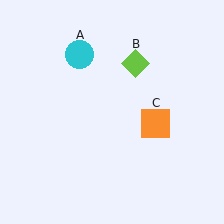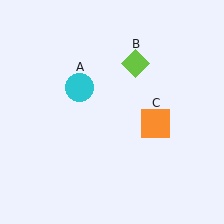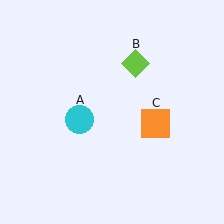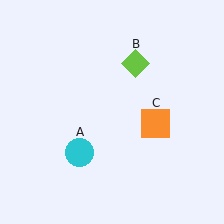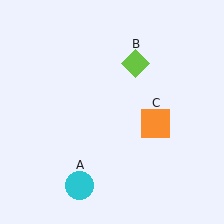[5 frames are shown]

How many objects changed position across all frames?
1 object changed position: cyan circle (object A).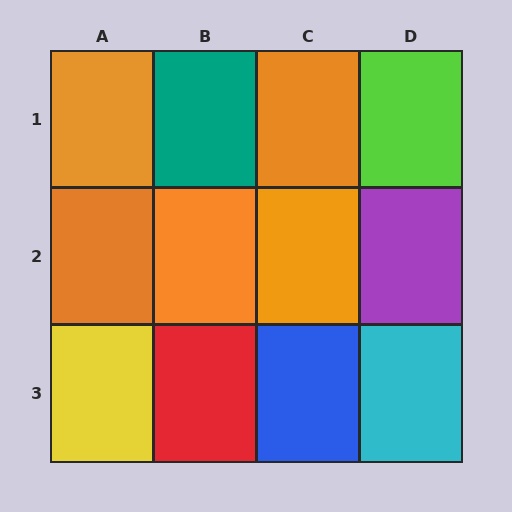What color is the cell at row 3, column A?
Yellow.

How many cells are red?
1 cell is red.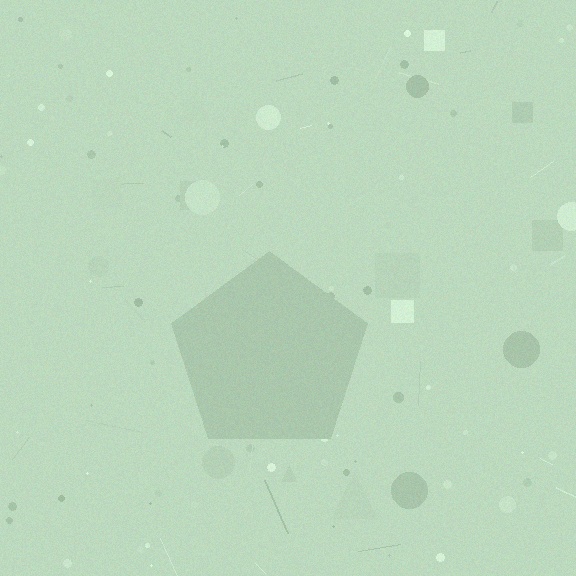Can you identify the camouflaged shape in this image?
The camouflaged shape is a pentagon.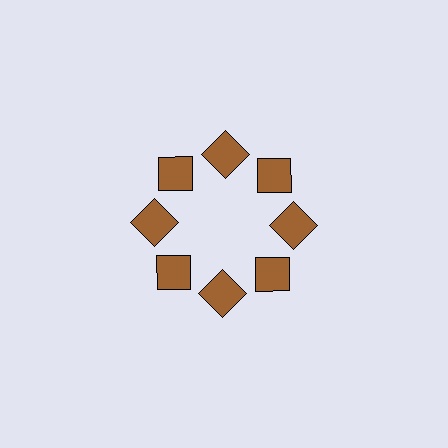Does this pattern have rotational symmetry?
Yes, this pattern has 8-fold rotational symmetry. It looks the same after rotating 45 degrees around the center.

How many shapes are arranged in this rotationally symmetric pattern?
There are 8 shapes, arranged in 8 groups of 1.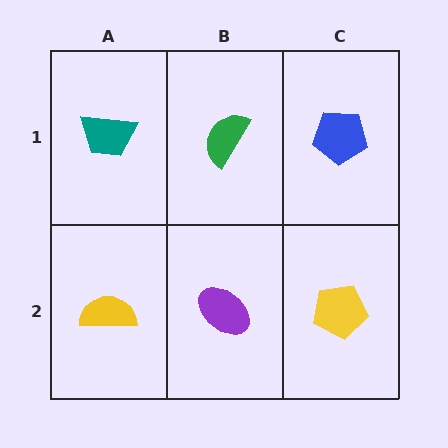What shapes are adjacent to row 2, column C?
A blue pentagon (row 1, column C), a purple ellipse (row 2, column B).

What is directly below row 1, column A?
A yellow semicircle.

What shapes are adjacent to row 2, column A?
A teal trapezoid (row 1, column A), a purple ellipse (row 2, column B).